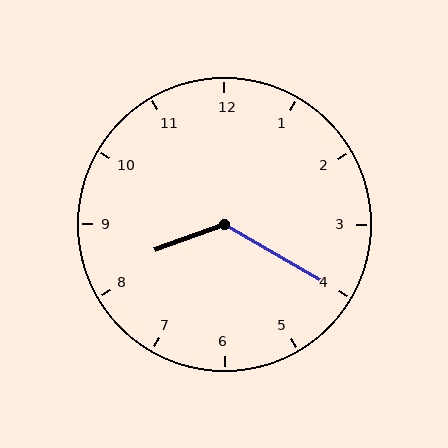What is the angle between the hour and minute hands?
Approximately 130 degrees.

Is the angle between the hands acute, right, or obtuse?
It is obtuse.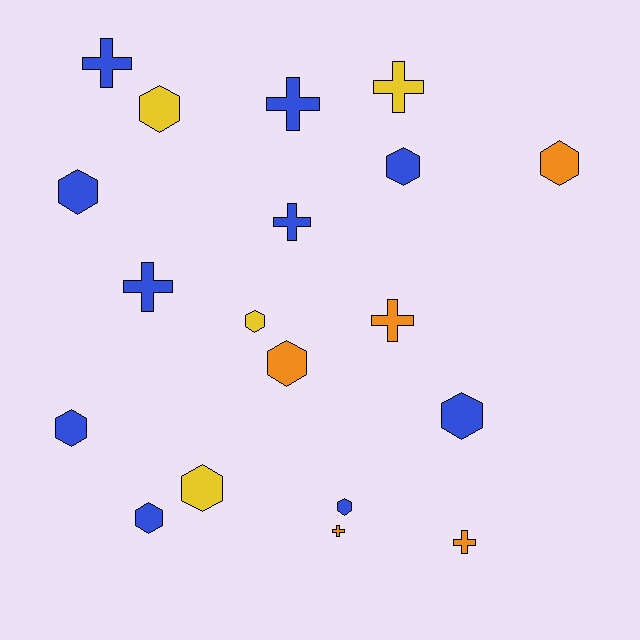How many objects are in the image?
There are 19 objects.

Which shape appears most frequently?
Hexagon, with 11 objects.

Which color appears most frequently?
Blue, with 10 objects.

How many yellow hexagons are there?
There are 3 yellow hexagons.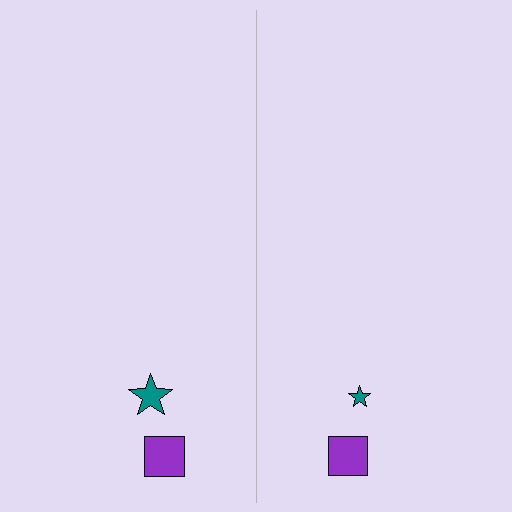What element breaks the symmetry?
The teal star on the right side has a different size than its mirror counterpart.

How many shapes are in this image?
There are 4 shapes in this image.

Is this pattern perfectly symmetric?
No, the pattern is not perfectly symmetric. The teal star on the right side has a different size than its mirror counterpart.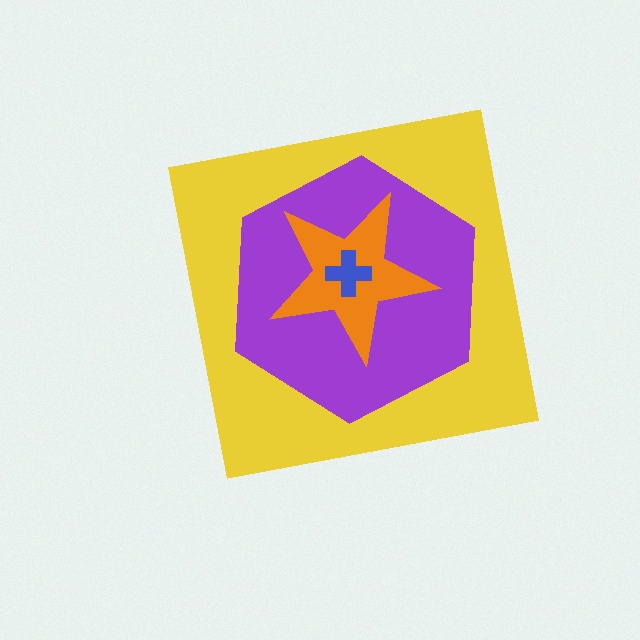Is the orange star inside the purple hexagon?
Yes.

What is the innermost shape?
The blue cross.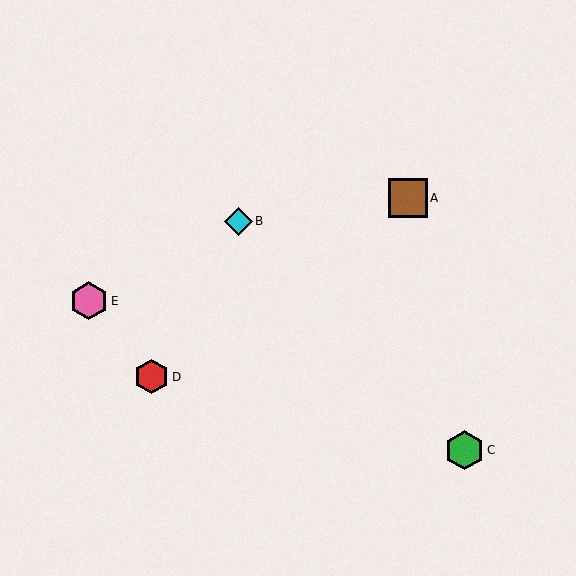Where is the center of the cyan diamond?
The center of the cyan diamond is at (238, 221).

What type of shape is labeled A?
Shape A is a brown square.